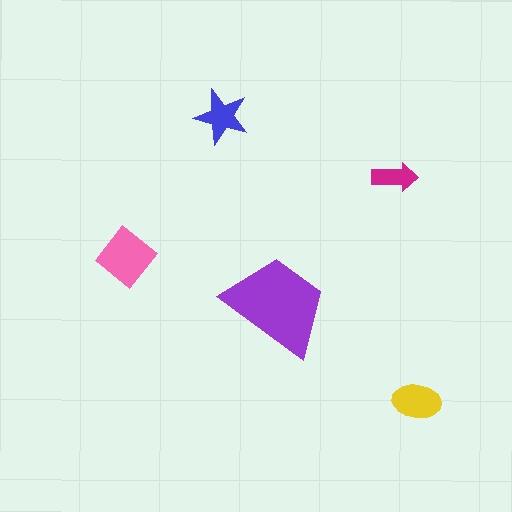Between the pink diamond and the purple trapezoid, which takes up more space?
The purple trapezoid.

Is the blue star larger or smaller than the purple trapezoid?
Smaller.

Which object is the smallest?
The magenta arrow.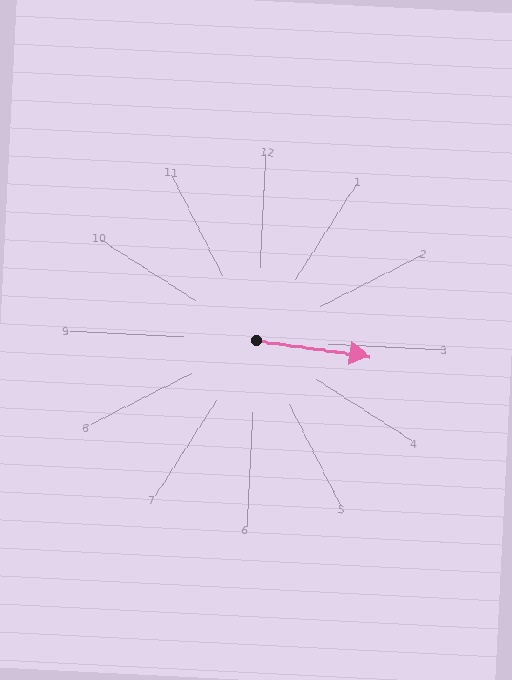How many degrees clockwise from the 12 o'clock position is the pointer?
Approximately 95 degrees.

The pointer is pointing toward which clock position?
Roughly 3 o'clock.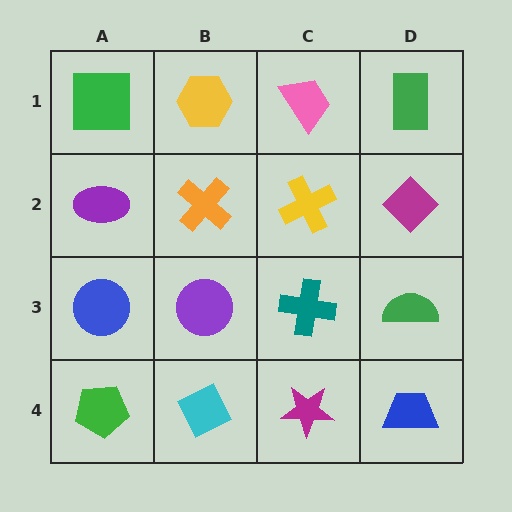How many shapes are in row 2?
4 shapes.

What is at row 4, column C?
A magenta star.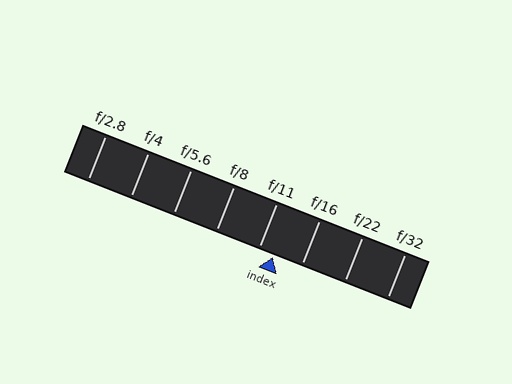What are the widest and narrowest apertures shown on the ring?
The widest aperture shown is f/2.8 and the narrowest is f/32.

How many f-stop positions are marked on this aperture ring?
There are 8 f-stop positions marked.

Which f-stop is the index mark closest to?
The index mark is closest to f/11.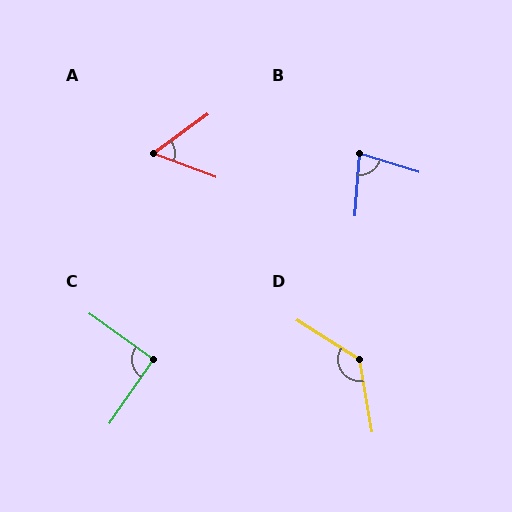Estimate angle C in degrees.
Approximately 91 degrees.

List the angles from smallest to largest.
A (57°), B (76°), C (91°), D (132°).